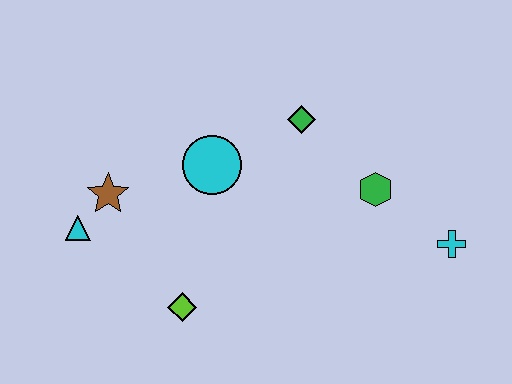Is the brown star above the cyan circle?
No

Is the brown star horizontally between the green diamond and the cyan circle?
No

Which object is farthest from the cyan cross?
The cyan triangle is farthest from the cyan cross.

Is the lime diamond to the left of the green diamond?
Yes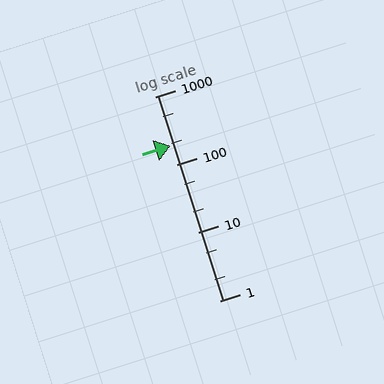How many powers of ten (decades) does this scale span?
The scale spans 3 decades, from 1 to 1000.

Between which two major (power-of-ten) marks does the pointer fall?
The pointer is between 100 and 1000.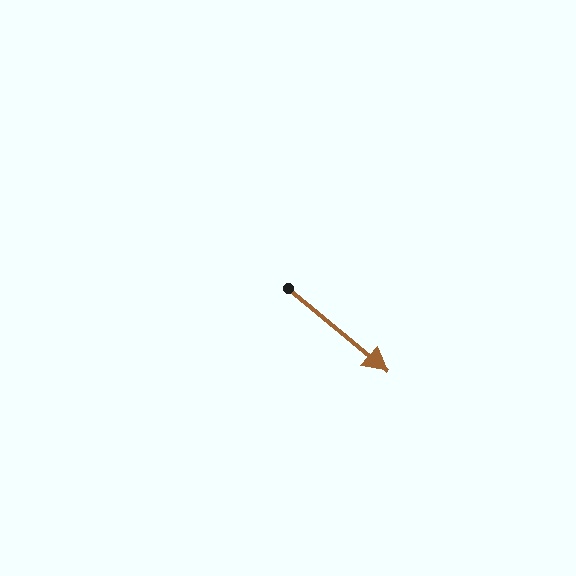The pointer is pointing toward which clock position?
Roughly 4 o'clock.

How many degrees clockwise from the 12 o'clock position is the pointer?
Approximately 130 degrees.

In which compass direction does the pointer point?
Southeast.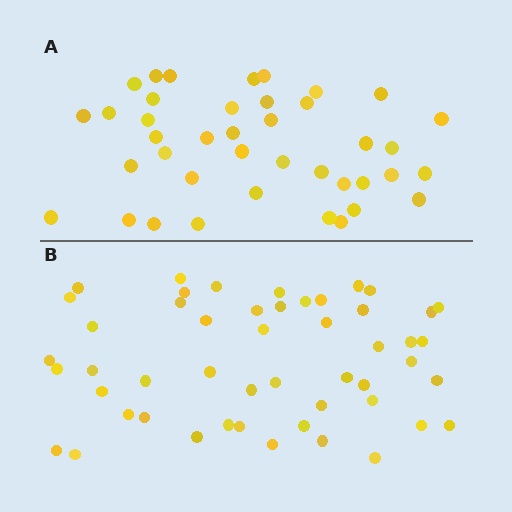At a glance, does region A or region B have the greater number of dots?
Region B (the bottom region) has more dots.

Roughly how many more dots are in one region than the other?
Region B has roughly 10 or so more dots than region A.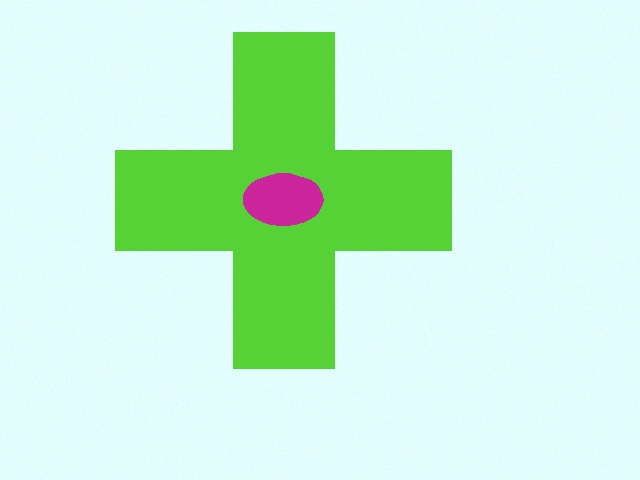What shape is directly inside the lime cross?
The magenta ellipse.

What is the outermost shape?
The lime cross.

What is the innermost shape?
The magenta ellipse.